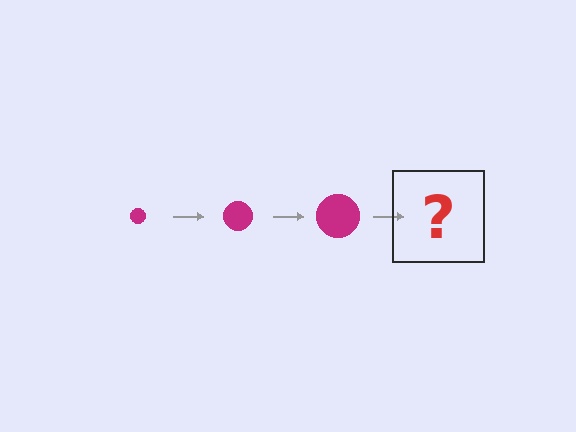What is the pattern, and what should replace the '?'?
The pattern is that the circle gets progressively larger each step. The '?' should be a magenta circle, larger than the previous one.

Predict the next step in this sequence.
The next step is a magenta circle, larger than the previous one.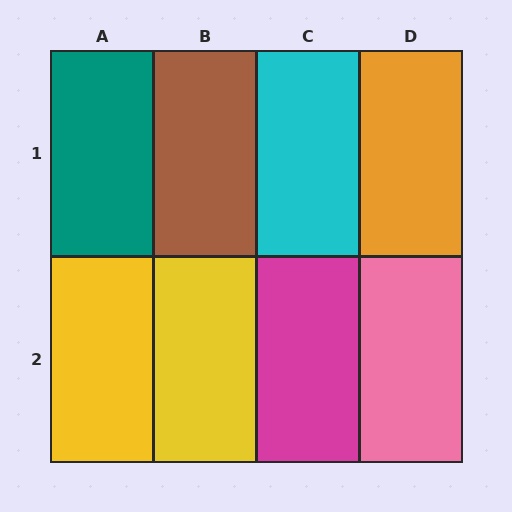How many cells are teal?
1 cell is teal.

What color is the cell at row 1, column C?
Cyan.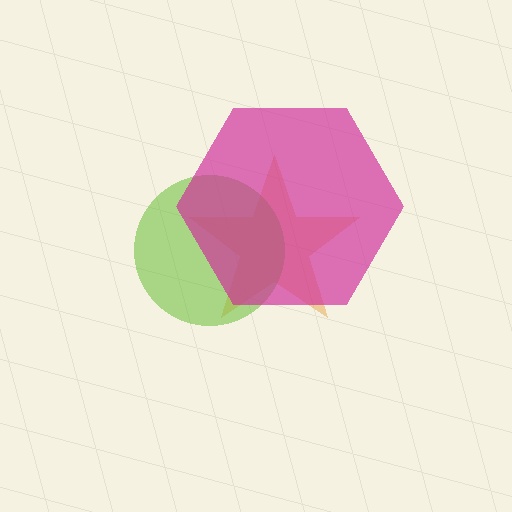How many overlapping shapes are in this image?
There are 3 overlapping shapes in the image.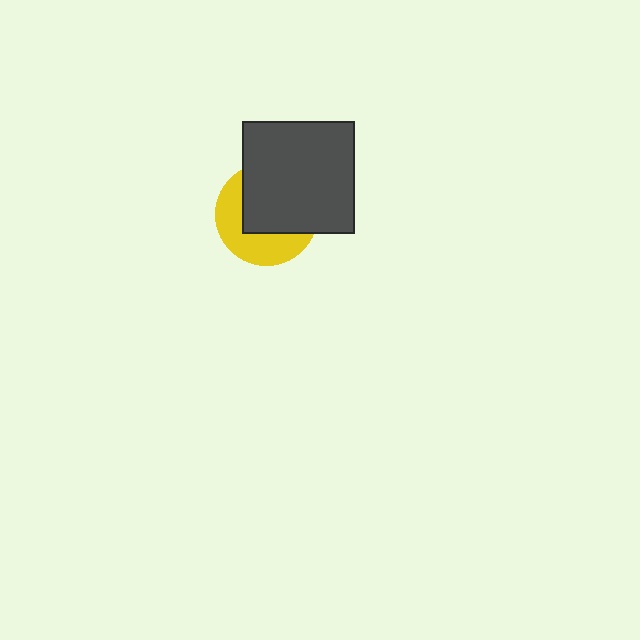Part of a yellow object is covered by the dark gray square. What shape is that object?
It is a circle.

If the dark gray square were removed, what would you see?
You would see the complete yellow circle.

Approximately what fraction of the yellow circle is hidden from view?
Roughly 57% of the yellow circle is hidden behind the dark gray square.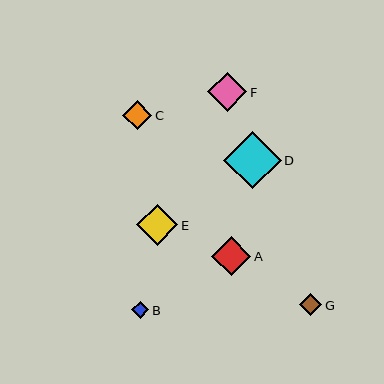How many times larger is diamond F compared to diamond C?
Diamond F is approximately 1.3 times the size of diamond C.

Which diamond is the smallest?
Diamond B is the smallest with a size of approximately 17 pixels.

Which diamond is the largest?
Diamond D is the largest with a size of approximately 57 pixels.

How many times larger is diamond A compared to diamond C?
Diamond A is approximately 1.3 times the size of diamond C.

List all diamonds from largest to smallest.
From largest to smallest: D, E, A, F, C, G, B.